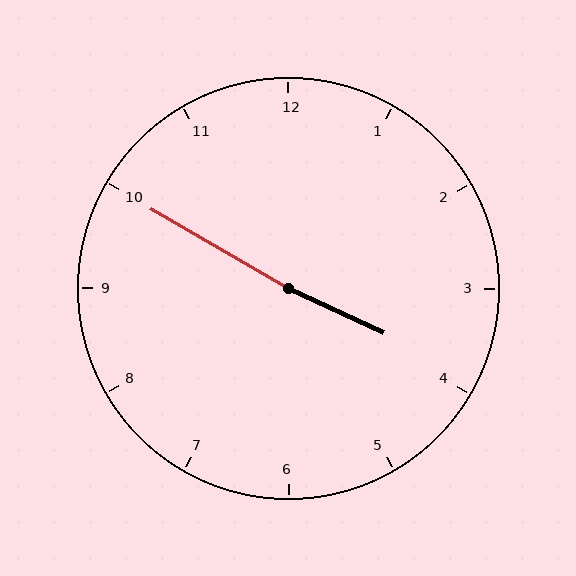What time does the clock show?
3:50.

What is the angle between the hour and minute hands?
Approximately 175 degrees.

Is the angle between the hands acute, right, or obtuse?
It is obtuse.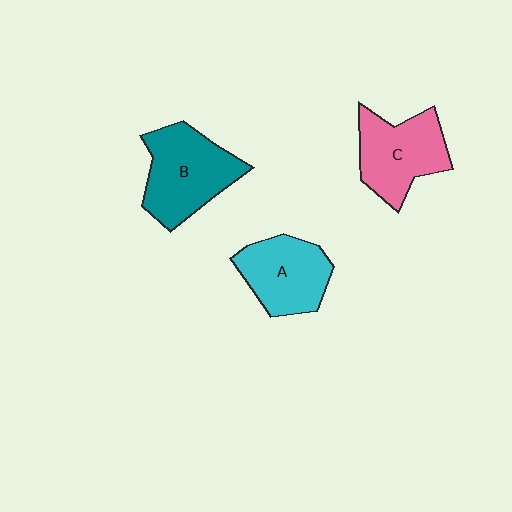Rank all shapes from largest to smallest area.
From largest to smallest: B (teal), C (pink), A (cyan).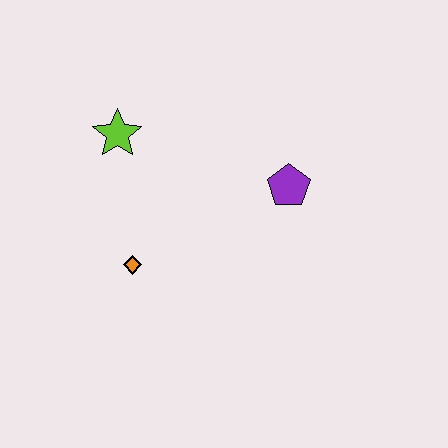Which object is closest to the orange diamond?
The lime star is closest to the orange diamond.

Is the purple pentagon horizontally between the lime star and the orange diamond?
No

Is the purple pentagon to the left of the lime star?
No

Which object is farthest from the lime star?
The purple pentagon is farthest from the lime star.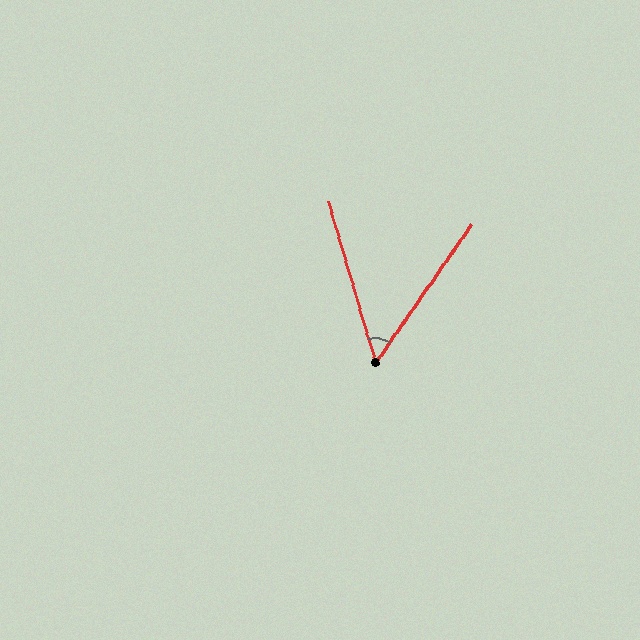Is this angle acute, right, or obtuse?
It is acute.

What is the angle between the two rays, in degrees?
Approximately 51 degrees.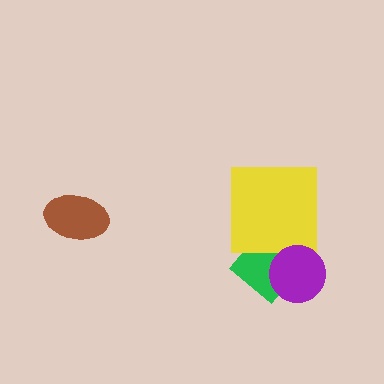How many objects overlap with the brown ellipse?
0 objects overlap with the brown ellipse.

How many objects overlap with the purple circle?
1 object overlaps with the purple circle.